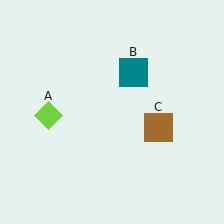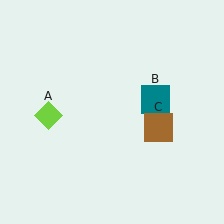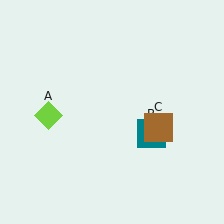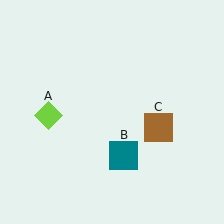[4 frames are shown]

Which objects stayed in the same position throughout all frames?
Lime diamond (object A) and brown square (object C) remained stationary.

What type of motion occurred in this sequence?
The teal square (object B) rotated clockwise around the center of the scene.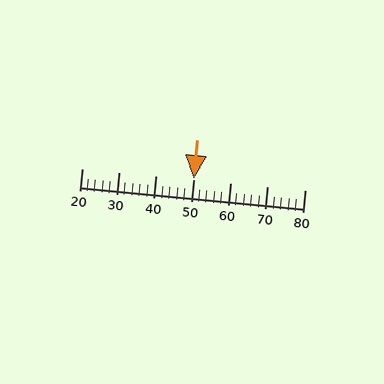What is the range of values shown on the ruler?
The ruler shows values from 20 to 80.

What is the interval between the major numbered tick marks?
The major tick marks are spaced 10 units apart.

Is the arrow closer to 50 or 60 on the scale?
The arrow is closer to 50.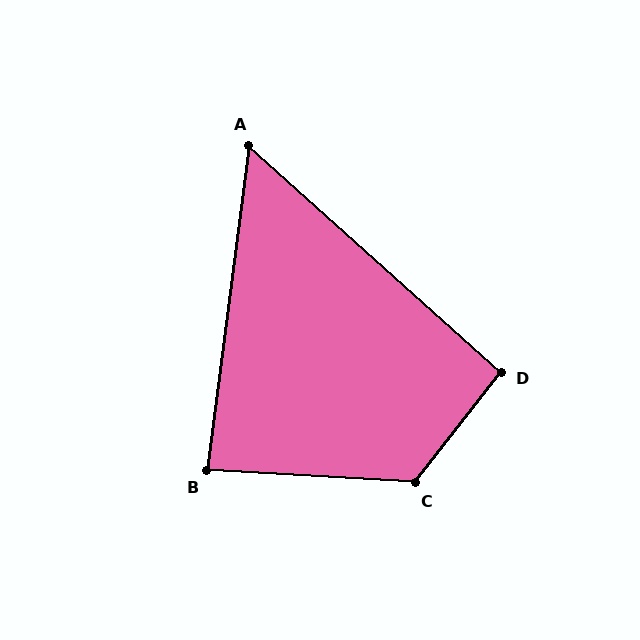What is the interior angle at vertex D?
Approximately 94 degrees (approximately right).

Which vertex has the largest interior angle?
C, at approximately 125 degrees.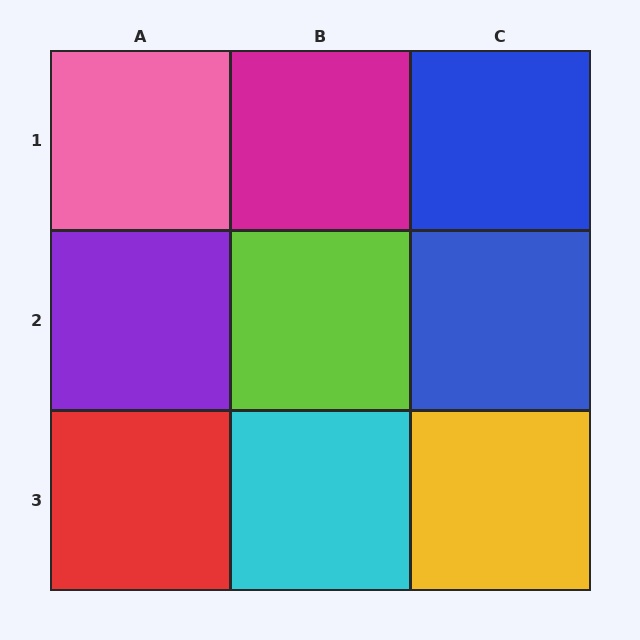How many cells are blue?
2 cells are blue.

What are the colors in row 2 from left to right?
Purple, lime, blue.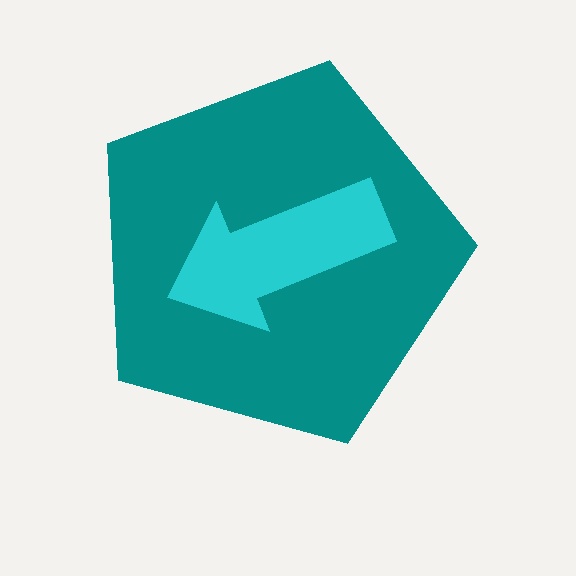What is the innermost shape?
The cyan arrow.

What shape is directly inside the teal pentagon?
The cyan arrow.